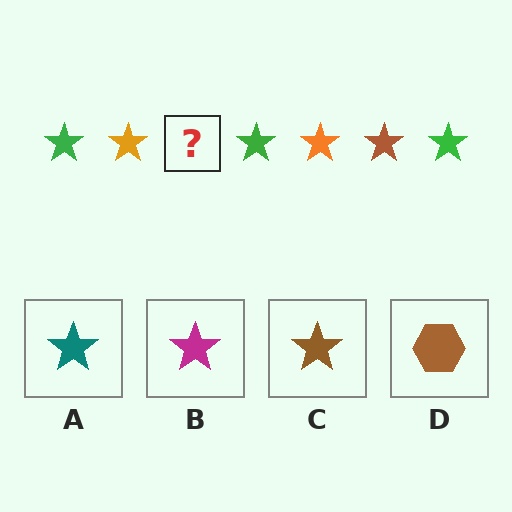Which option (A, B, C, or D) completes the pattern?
C.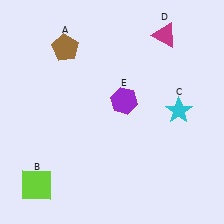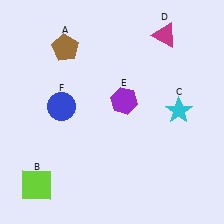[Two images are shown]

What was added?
A blue circle (F) was added in Image 2.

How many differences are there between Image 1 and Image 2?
There is 1 difference between the two images.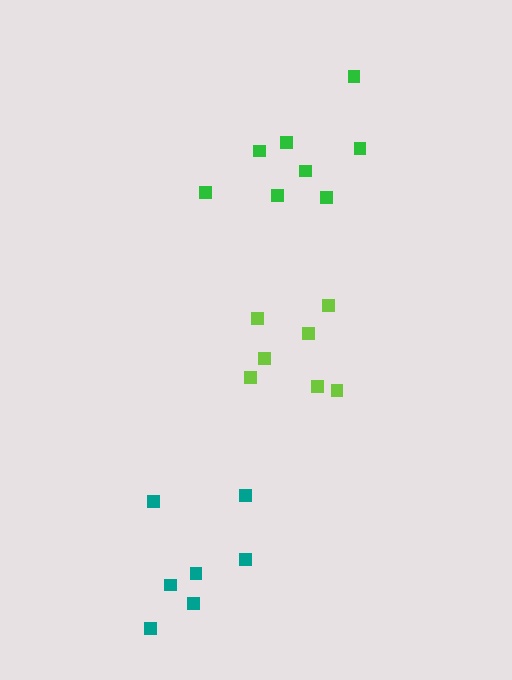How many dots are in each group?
Group 1: 7 dots, Group 2: 7 dots, Group 3: 8 dots (22 total).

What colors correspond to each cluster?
The clusters are colored: teal, lime, green.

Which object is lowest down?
The teal cluster is bottommost.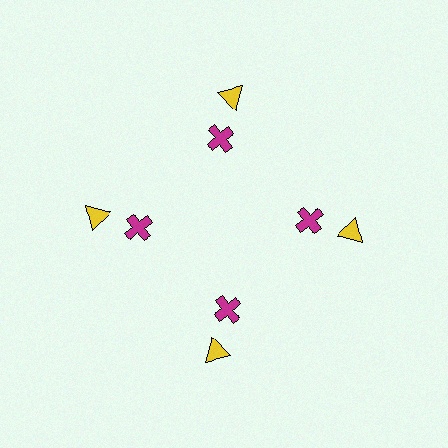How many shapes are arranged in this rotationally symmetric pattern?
There are 8 shapes, arranged in 4 groups of 2.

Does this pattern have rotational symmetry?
Yes, this pattern has 4-fold rotational symmetry. It looks the same after rotating 90 degrees around the center.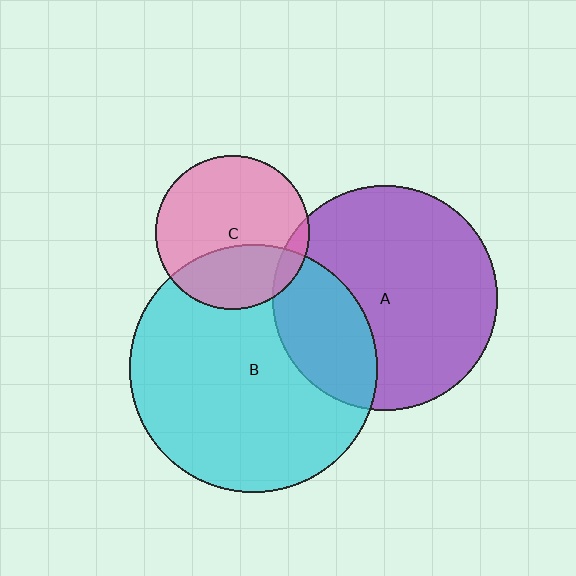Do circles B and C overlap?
Yes.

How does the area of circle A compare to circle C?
Approximately 2.1 times.